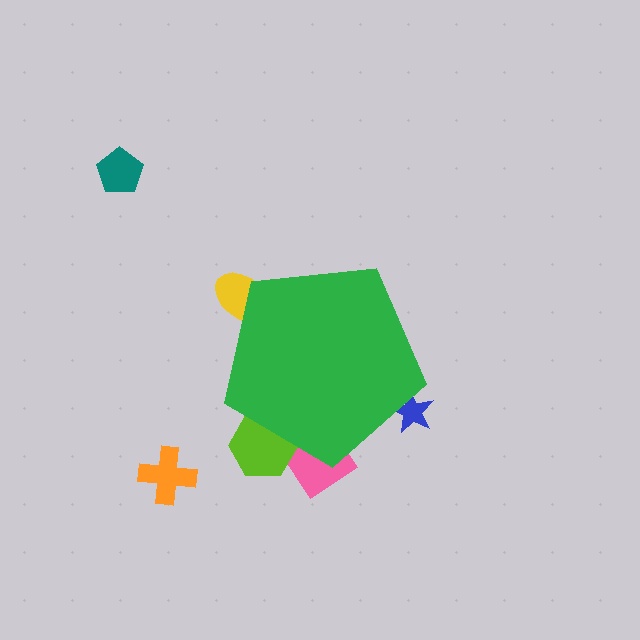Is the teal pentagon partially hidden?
No, the teal pentagon is fully visible.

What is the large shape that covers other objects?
A green pentagon.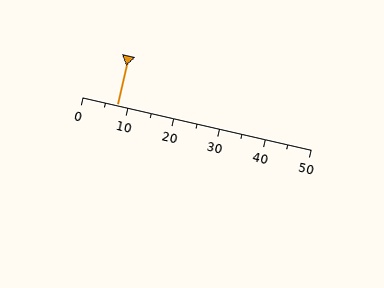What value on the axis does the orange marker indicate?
The marker indicates approximately 7.5.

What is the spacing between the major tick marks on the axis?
The major ticks are spaced 10 apart.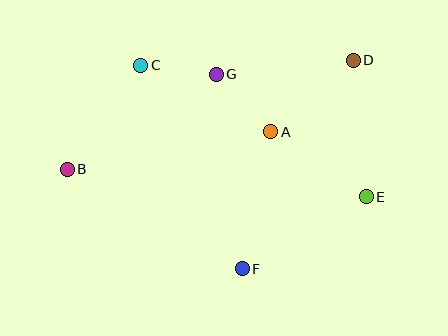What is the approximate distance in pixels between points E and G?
The distance between E and G is approximately 194 pixels.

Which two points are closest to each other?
Points C and G are closest to each other.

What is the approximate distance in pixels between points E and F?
The distance between E and F is approximately 143 pixels.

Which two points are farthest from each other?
Points B and D are farthest from each other.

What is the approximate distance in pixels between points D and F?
The distance between D and F is approximately 236 pixels.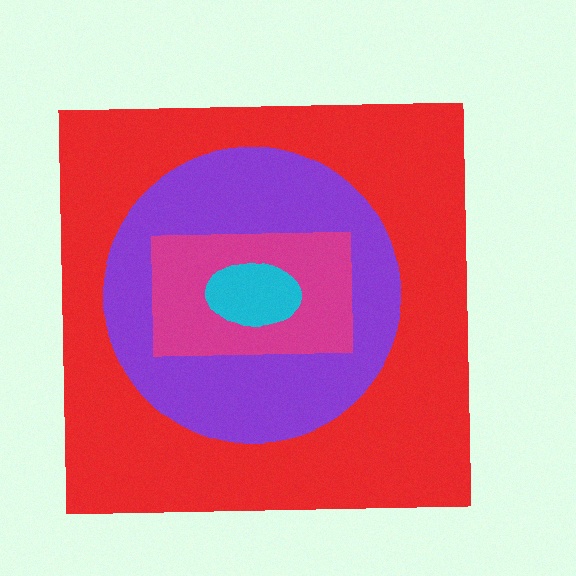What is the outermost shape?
The red square.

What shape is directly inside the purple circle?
The magenta rectangle.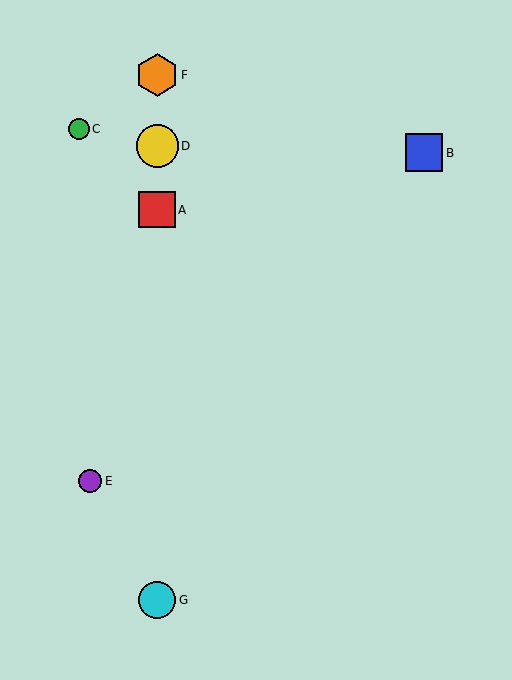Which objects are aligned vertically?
Objects A, D, F, G are aligned vertically.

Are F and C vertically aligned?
No, F is at x≈157 and C is at x≈79.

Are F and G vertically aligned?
Yes, both are at x≈157.